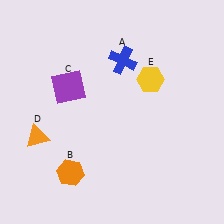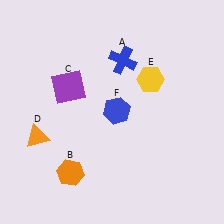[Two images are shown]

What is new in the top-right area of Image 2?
A blue hexagon (F) was added in the top-right area of Image 2.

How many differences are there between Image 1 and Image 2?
There is 1 difference between the two images.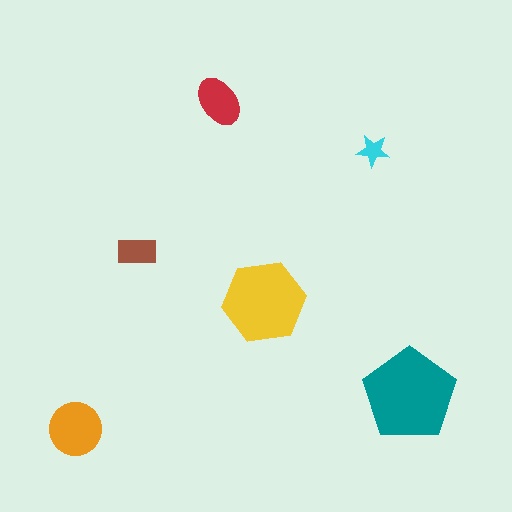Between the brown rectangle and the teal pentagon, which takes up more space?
The teal pentagon.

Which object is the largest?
The teal pentagon.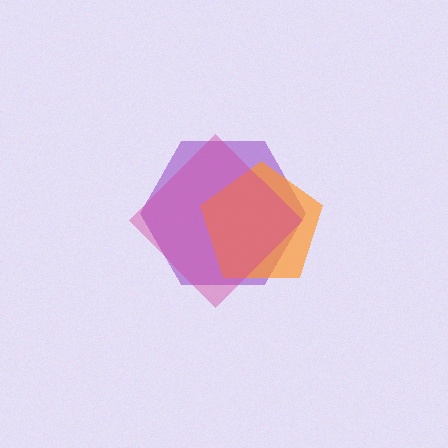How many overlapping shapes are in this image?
There are 3 overlapping shapes in the image.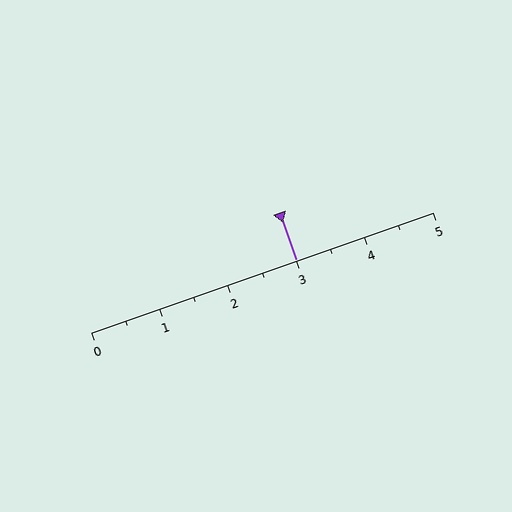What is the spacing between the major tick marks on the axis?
The major ticks are spaced 1 apart.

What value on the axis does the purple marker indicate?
The marker indicates approximately 3.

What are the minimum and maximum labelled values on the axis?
The axis runs from 0 to 5.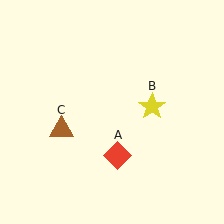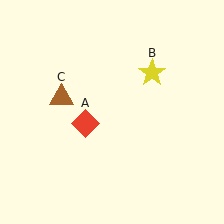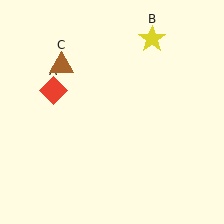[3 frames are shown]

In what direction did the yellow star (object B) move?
The yellow star (object B) moved up.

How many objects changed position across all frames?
3 objects changed position: red diamond (object A), yellow star (object B), brown triangle (object C).